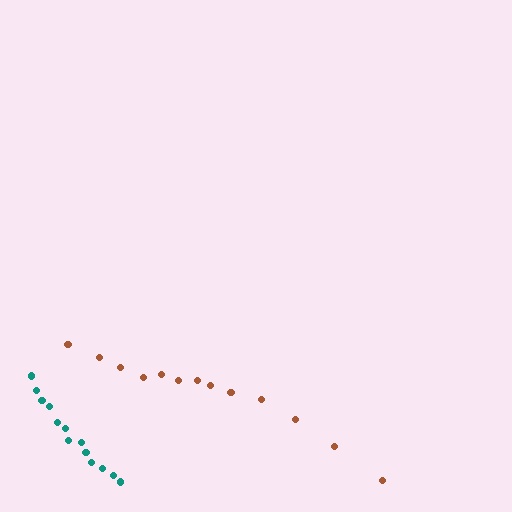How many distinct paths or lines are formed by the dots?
There are 2 distinct paths.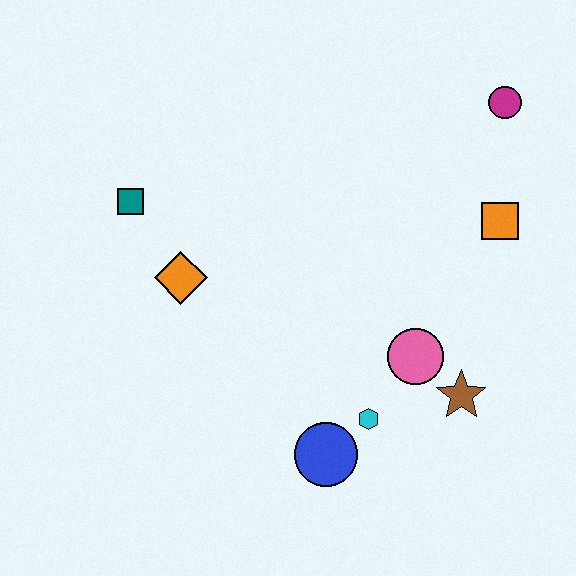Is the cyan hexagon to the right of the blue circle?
Yes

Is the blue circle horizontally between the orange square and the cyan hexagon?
No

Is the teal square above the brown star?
Yes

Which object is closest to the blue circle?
The cyan hexagon is closest to the blue circle.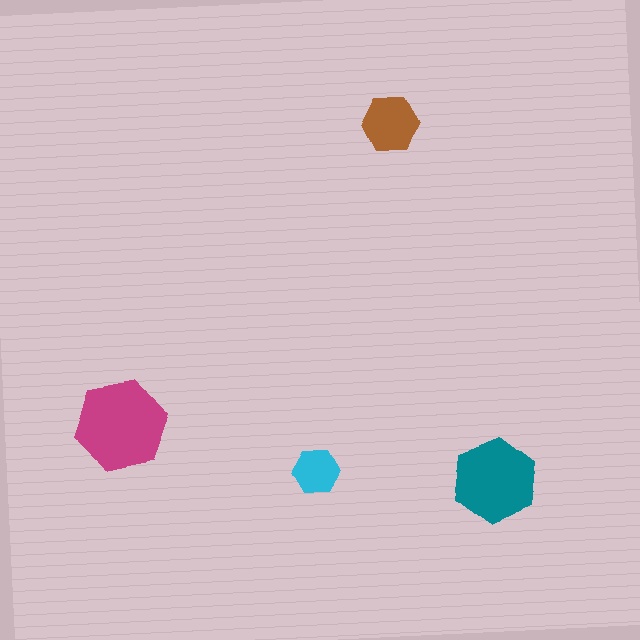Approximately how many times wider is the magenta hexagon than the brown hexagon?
About 1.5 times wider.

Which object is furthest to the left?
The magenta hexagon is leftmost.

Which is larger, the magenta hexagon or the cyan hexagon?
The magenta one.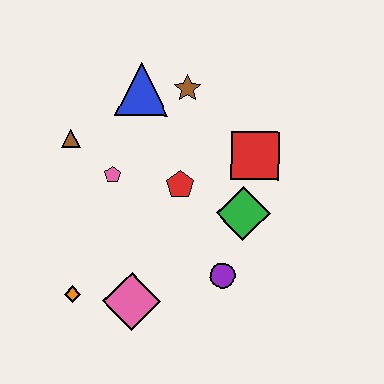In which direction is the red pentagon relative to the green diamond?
The red pentagon is to the left of the green diamond.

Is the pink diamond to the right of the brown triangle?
Yes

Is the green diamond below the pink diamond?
No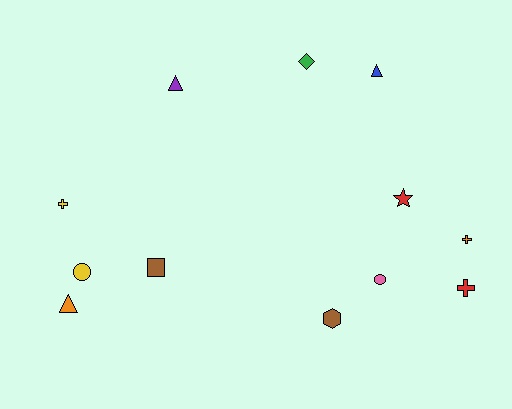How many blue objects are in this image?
There is 1 blue object.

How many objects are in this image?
There are 12 objects.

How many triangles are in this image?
There are 3 triangles.